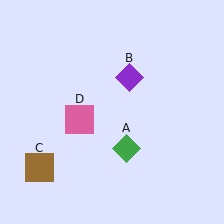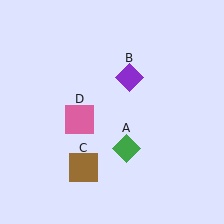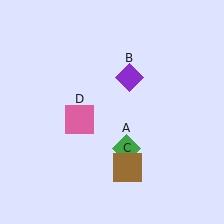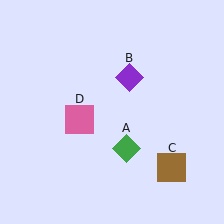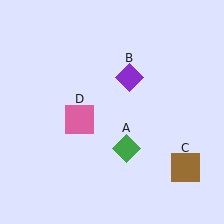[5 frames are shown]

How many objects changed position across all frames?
1 object changed position: brown square (object C).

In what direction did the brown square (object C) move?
The brown square (object C) moved right.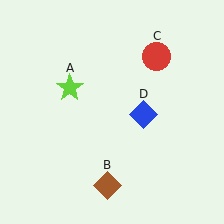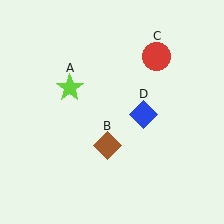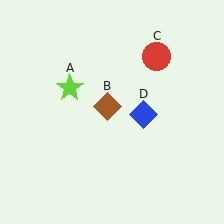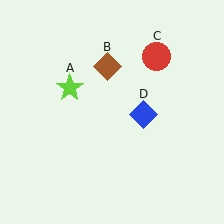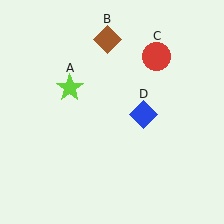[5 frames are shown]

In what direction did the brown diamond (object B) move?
The brown diamond (object B) moved up.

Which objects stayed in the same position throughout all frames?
Lime star (object A) and red circle (object C) and blue diamond (object D) remained stationary.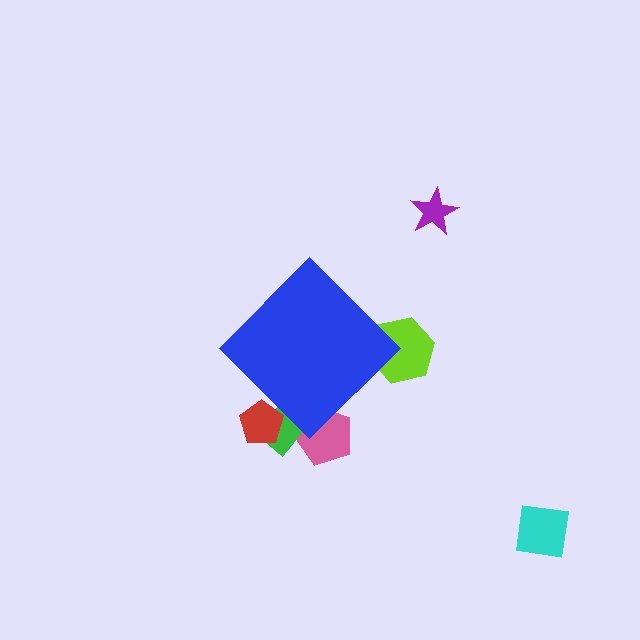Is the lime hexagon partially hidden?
Yes, the lime hexagon is partially hidden behind the blue diamond.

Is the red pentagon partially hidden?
Yes, the red pentagon is partially hidden behind the blue diamond.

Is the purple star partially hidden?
No, the purple star is fully visible.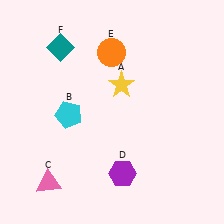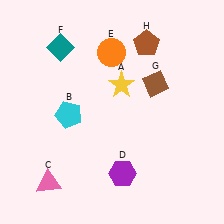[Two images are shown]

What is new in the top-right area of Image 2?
A brown pentagon (H) was added in the top-right area of Image 2.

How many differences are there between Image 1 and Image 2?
There are 2 differences between the two images.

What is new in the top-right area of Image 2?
A brown diamond (G) was added in the top-right area of Image 2.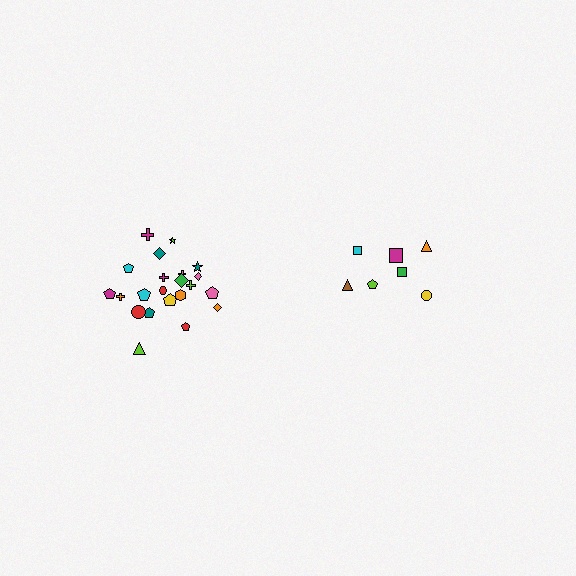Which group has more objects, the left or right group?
The left group.